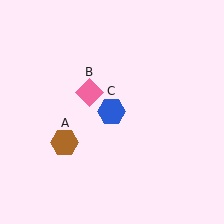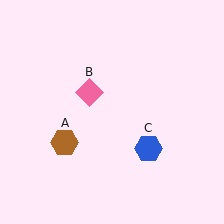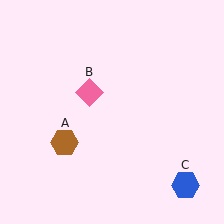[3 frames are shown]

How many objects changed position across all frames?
1 object changed position: blue hexagon (object C).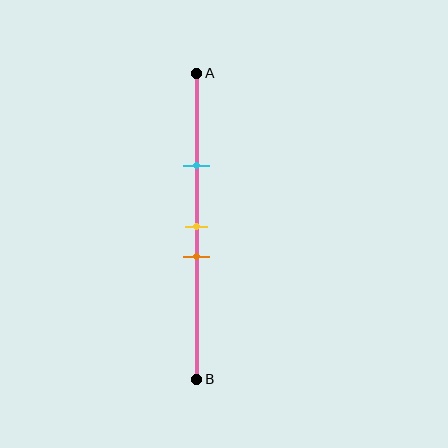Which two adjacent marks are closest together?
The yellow and orange marks are the closest adjacent pair.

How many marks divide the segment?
There are 3 marks dividing the segment.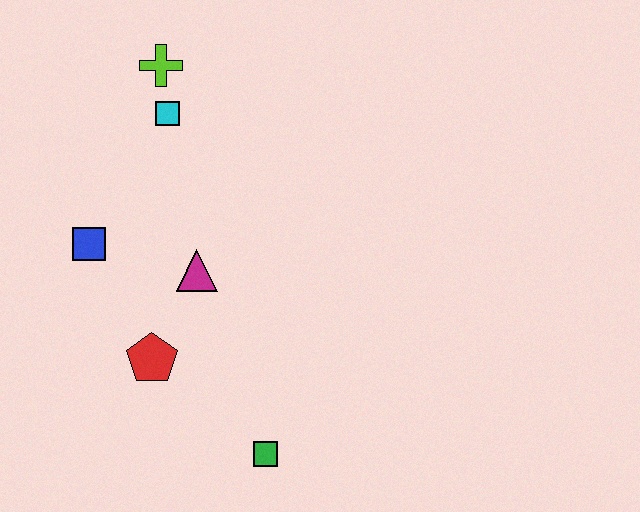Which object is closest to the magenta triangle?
The red pentagon is closest to the magenta triangle.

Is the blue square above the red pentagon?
Yes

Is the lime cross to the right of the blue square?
Yes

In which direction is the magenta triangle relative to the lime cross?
The magenta triangle is below the lime cross.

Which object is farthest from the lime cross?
The green square is farthest from the lime cross.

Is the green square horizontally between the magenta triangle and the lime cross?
No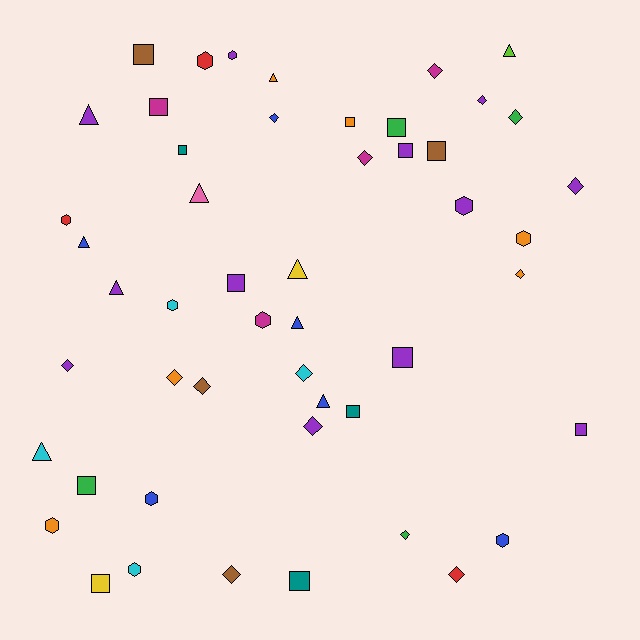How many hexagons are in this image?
There are 11 hexagons.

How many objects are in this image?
There are 50 objects.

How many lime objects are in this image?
There is 1 lime object.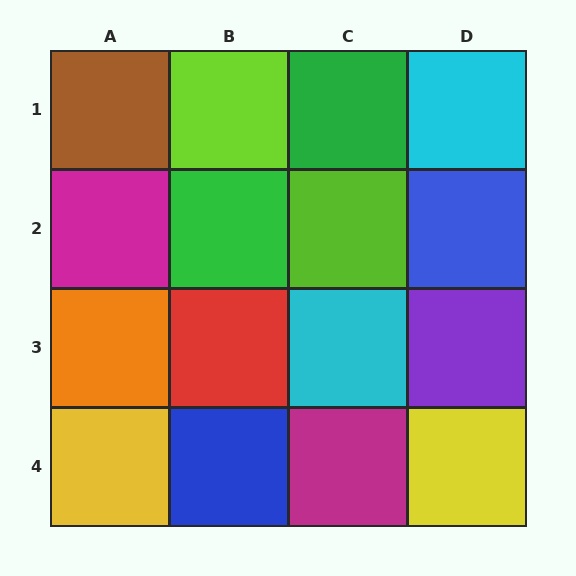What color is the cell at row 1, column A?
Brown.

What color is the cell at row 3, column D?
Purple.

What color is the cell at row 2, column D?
Blue.